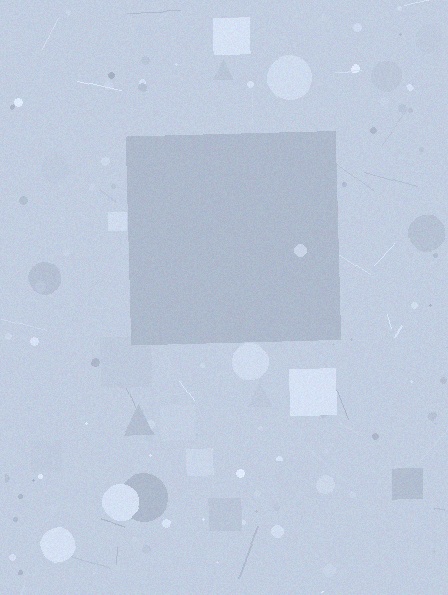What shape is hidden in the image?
A square is hidden in the image.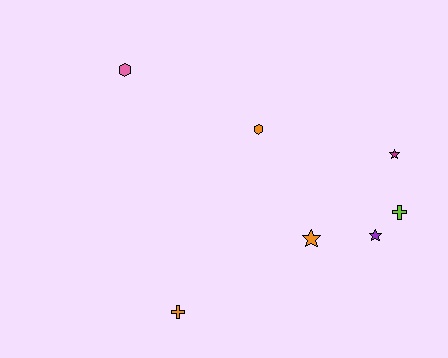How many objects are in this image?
There are 7 objects.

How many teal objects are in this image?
There are no teal objects.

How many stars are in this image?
There are 3 stars.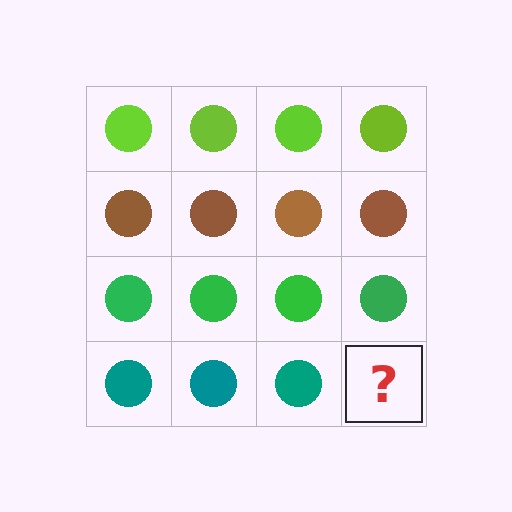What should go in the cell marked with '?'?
The missing cell should contain a teal circle.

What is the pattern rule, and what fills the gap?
The rule is that each row has a consistent color. The gap should be filled with a teal circle.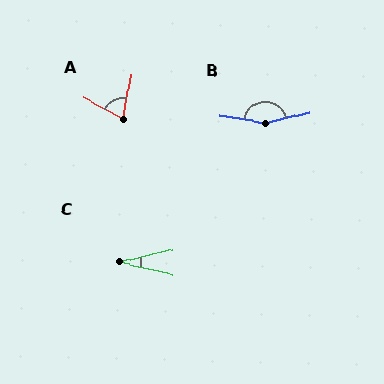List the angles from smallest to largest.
C (26°), A (72°), B (157°).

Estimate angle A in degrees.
Approximately 72 degrees.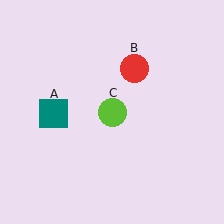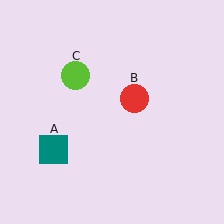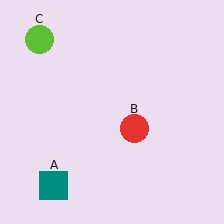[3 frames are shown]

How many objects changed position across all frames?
3 objects changed position: teal square (object A), red circle (object B), lime circle (object C).